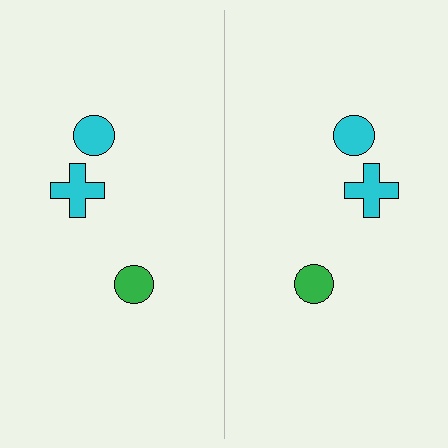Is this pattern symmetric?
Yes, this pattern has bilateral (reflection) symmetry.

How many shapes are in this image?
There are 6 shapes in this image.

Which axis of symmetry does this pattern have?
The pattern has a vertical axis of symmetry running through the center of the image.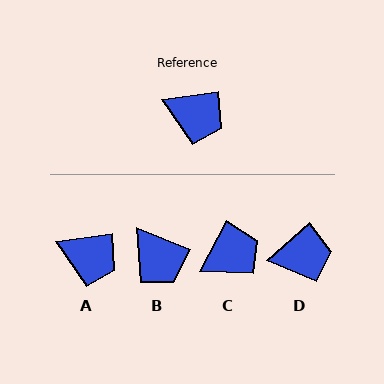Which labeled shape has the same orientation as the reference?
A.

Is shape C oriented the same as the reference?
No, it is off by about 53 degrees.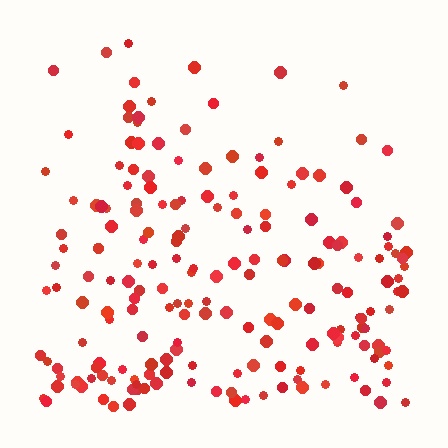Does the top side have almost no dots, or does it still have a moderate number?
Still a moderate number, just noticeably fewer than the bottom.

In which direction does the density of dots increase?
From top to bottom, with the bottom side densest.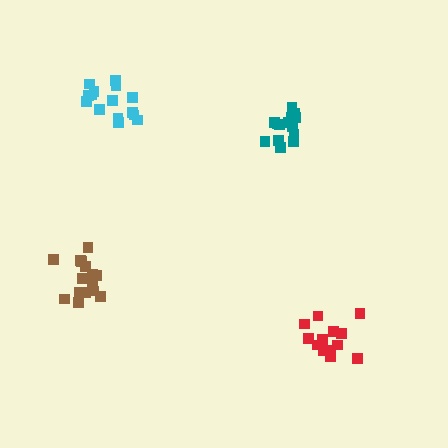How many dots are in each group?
Group 1: 14 dots, Group 2: 15 dots, Group 3: 13 dots, Group 4: 15 dots (57 total).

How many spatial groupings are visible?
There are 4 spatial groupings.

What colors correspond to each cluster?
The clusters are colored: teal, cyan, red, brown.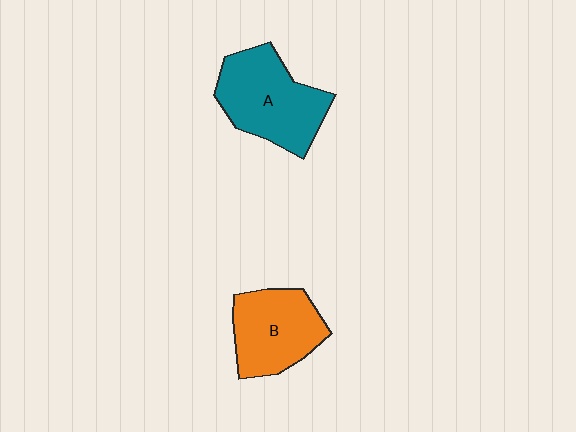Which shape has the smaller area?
Shape B (orange).